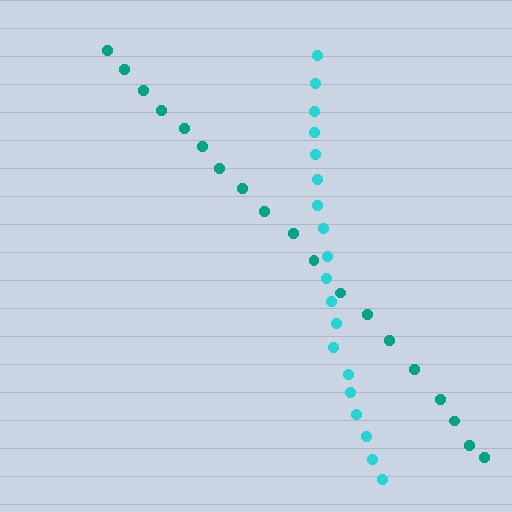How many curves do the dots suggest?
There are 2 distinct paths.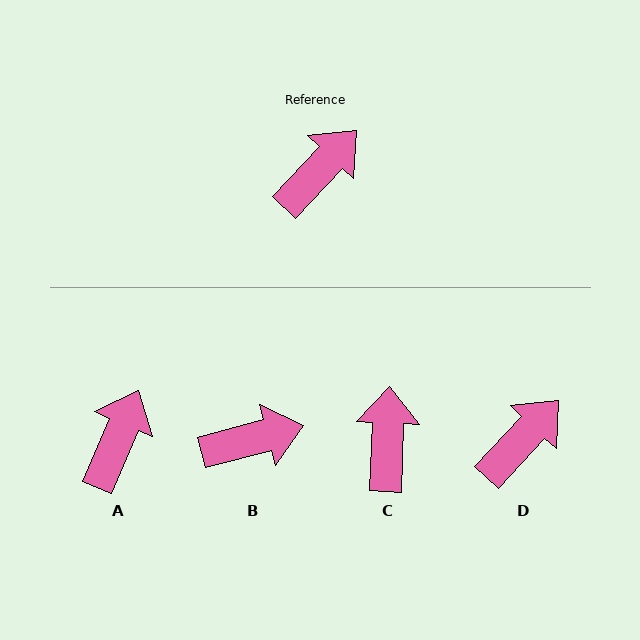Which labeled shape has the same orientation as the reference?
D.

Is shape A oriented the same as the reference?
No, it is off by about 20 degrees.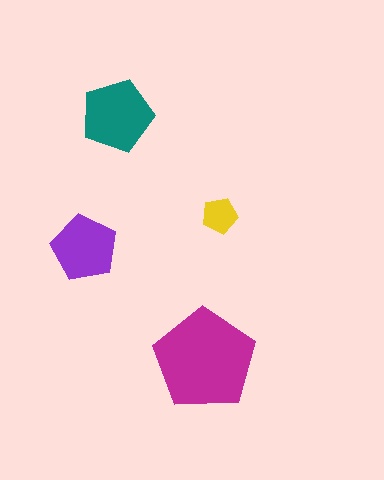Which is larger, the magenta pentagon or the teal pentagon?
The magenta one.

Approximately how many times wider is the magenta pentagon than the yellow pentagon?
About 3 times wider.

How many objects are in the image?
There are 4 objects in the image.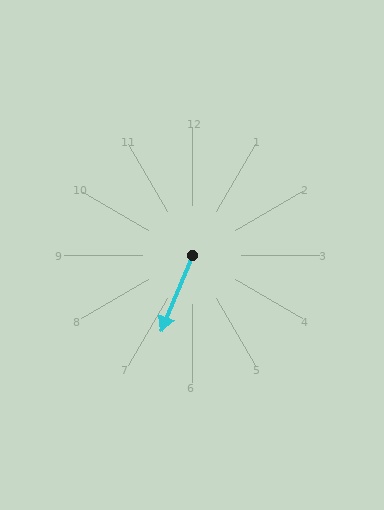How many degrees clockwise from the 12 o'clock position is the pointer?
Approximately 202 degrees.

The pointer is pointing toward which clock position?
Roughly 7 o'clock.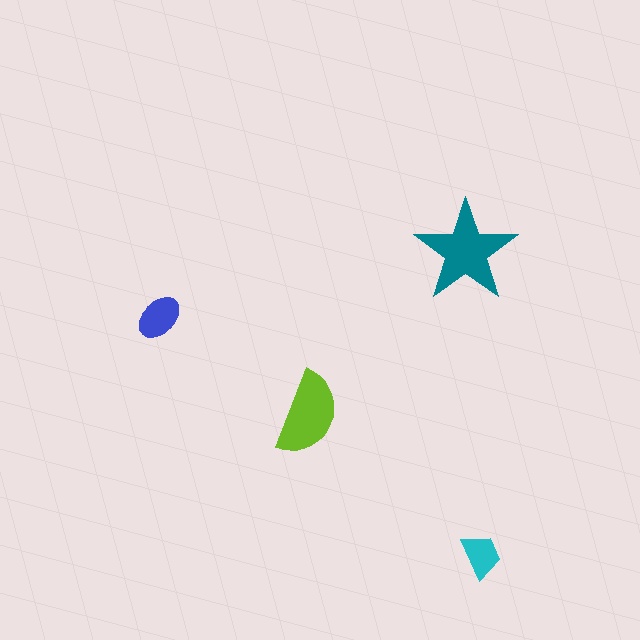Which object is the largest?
The teal star.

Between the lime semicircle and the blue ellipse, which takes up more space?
The lime semicircle.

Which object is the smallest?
The cyan trapezoid.